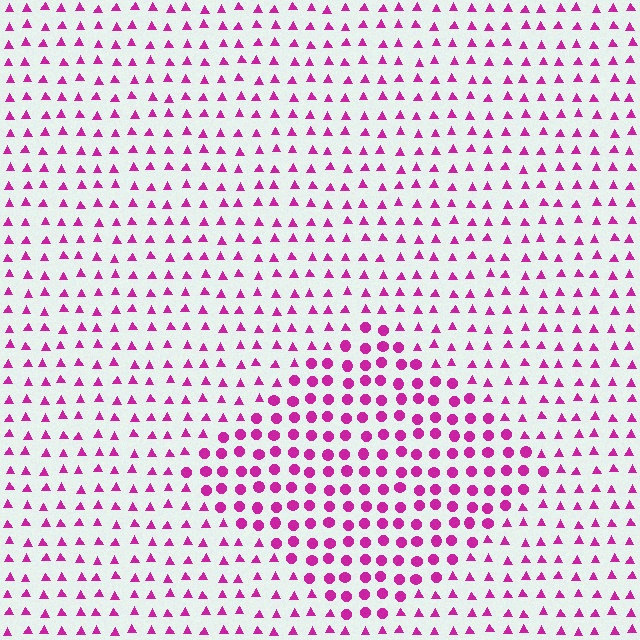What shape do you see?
I see a diamond.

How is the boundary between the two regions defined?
The boundary is defined by a change in element shape: circles inside vs. triangles outside. All elements share the same color and spacing.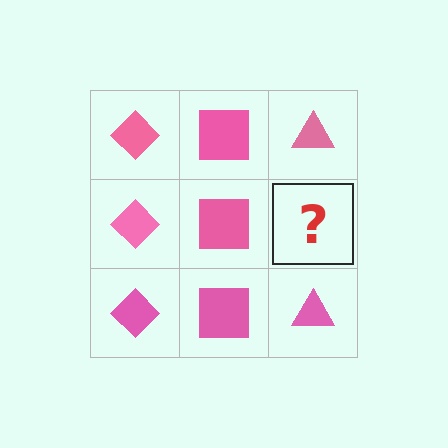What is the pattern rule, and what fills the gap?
The rule is that each column has a consistent shape. The gap should be filled with a pink triangle.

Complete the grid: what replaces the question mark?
The question mark should be replaced with a pink triangle.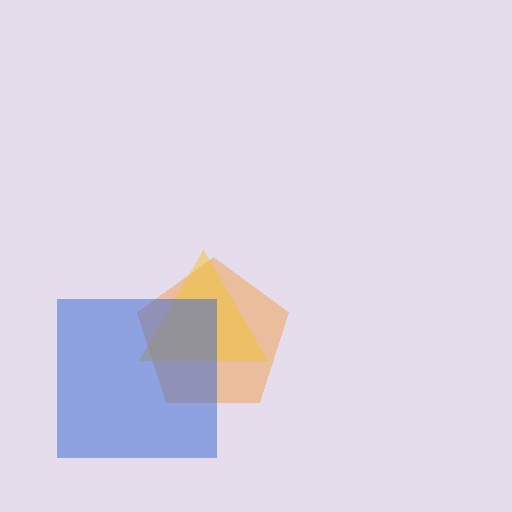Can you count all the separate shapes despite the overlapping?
Yes, there are 3 separate shapes.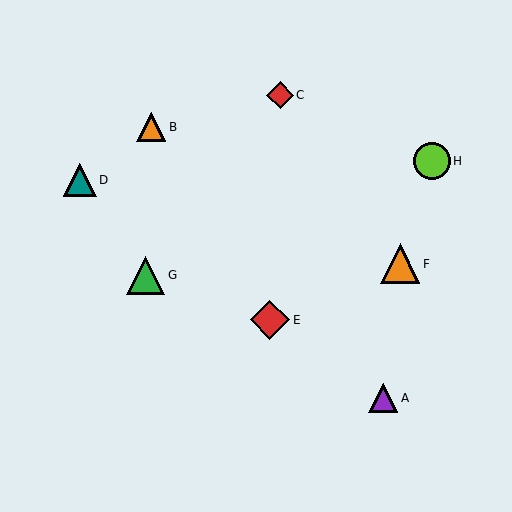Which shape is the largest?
The red diamond (labeled E) is the largest.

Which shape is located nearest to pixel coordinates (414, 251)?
The orange triangle (labeled F) at (400, 264) is nearest to that location.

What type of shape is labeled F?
Shape F is an orange triangle.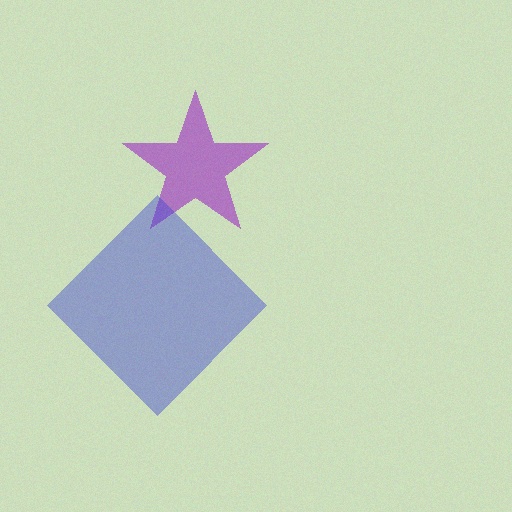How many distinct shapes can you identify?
There are 2 distinct shapes: a purple star, a blue diamond.